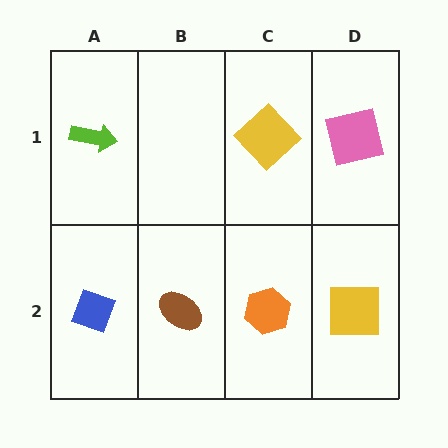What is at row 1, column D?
A pink square.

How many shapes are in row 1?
3 shapes.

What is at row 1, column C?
A yellow diamond.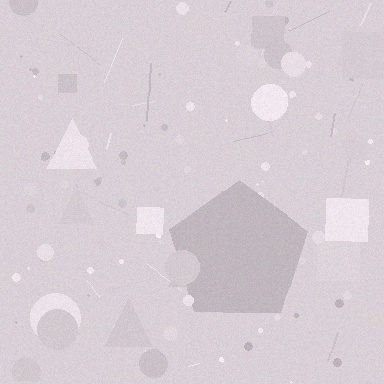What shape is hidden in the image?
A pentagon is hidden in the image.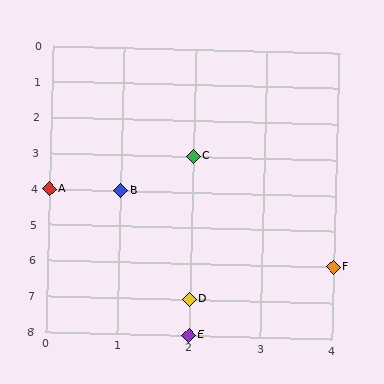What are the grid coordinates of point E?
Point E is at grid coordinates (2, 8).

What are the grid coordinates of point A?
Point A is at grid coordinates (0, 4).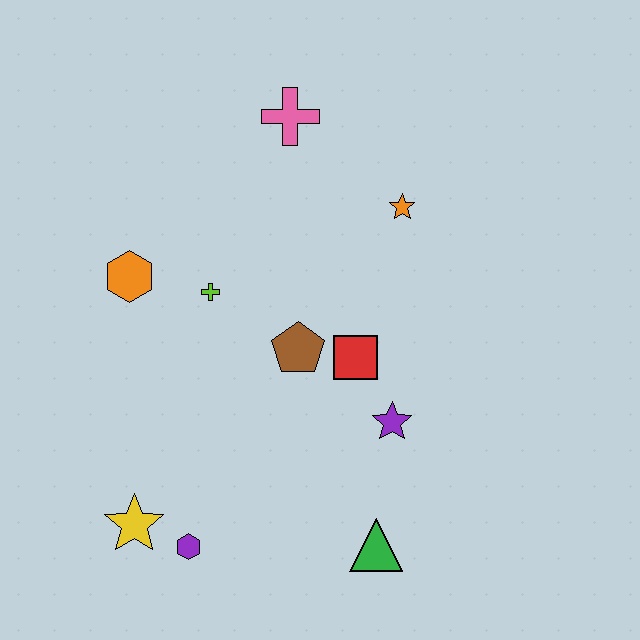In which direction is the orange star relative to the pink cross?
The orange star is to the right of the pink cross.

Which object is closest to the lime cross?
The orange hexagon is closest to the lime cross.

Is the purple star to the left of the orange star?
Yes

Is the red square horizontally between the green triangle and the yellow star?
Yes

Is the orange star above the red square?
Yes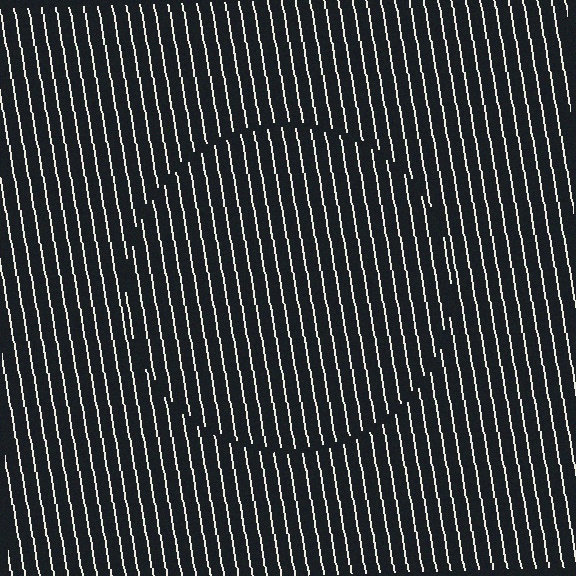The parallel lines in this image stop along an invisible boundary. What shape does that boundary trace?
An illusory circle. The interior of the shape contains the same grating, shifted by half a period — the contour is defined by the phase discontinuity where line-ends from the inner and outer gratings abut.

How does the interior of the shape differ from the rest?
The interior of the shape contains the same grating, shifted by half a period — the contour is defined by the phase discontinuity where line-ends from the inner and outer gratings abut.